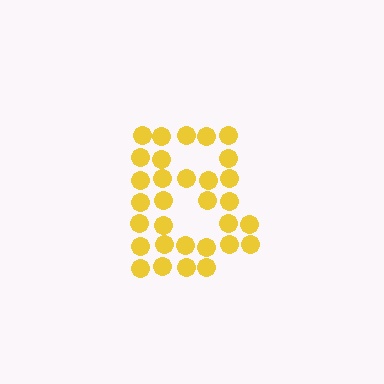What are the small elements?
The small elements are circles.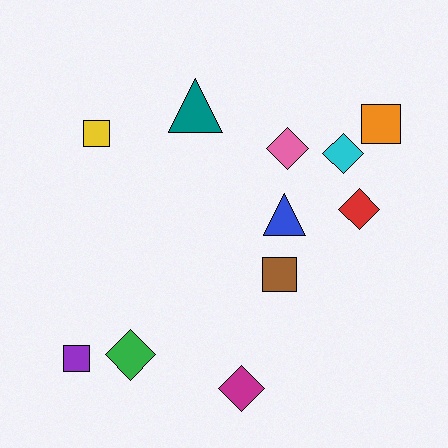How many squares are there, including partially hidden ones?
There are 4 squares.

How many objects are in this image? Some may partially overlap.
There are 11 objects.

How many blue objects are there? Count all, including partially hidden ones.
There is 1 blue object.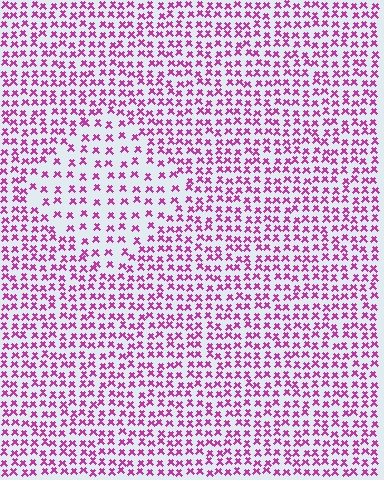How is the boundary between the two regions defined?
The boundary is defined by a change in element density (approximately 1.8x ratio). All elements are the same color, size, and shape.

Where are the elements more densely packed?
The elements are more densely packed outside the diamond boundary.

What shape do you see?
I see a diamond.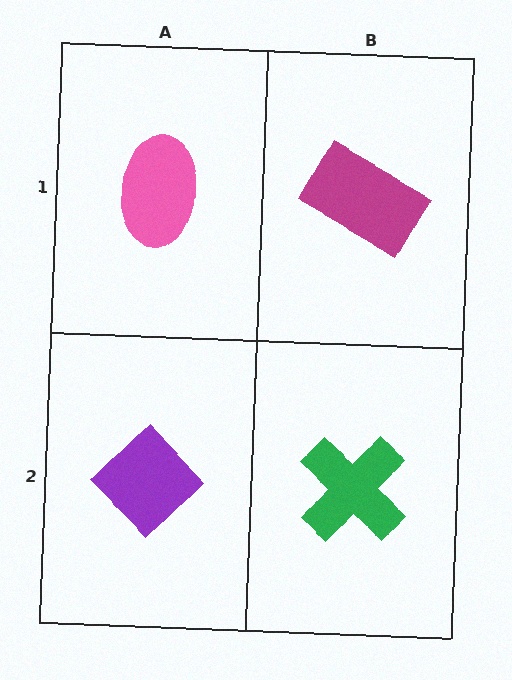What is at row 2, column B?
A green cross.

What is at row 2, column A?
A purple diamond.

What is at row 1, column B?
A magenta rectangle.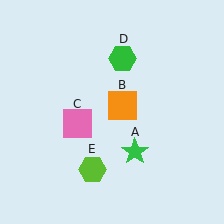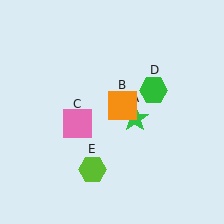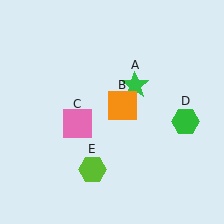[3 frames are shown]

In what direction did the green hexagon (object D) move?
The green hexagon (object D) moved down and to the right.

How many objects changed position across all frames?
2 objects changed position: green star (object A), green hexagon (object D).